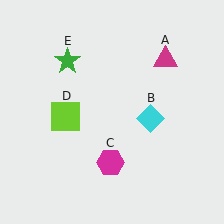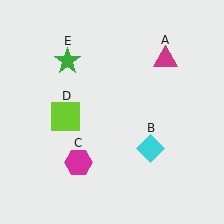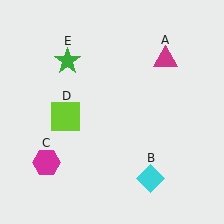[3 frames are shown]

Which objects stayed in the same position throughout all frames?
Magenta triangle (object A) and lime square (object D) and green star (object E) remained stationary.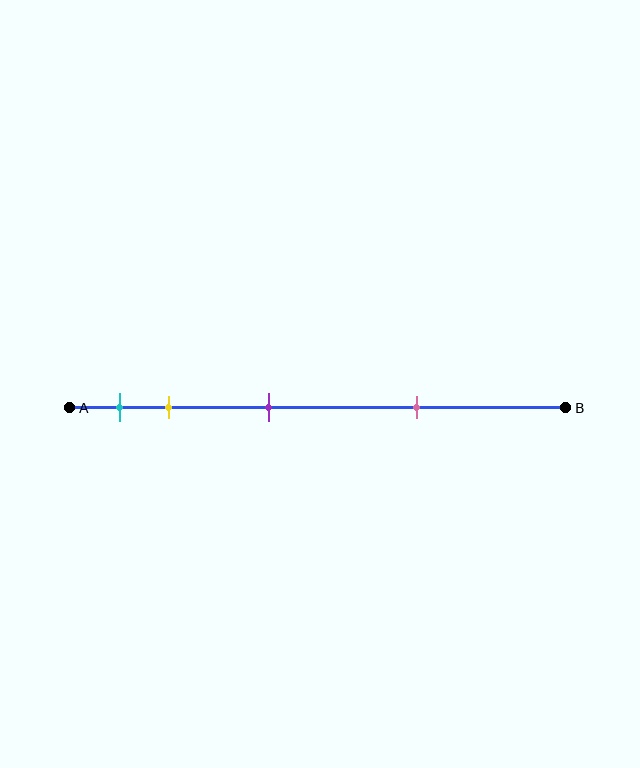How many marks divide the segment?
There are 4 marks dividing the segment.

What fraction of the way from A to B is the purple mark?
The purple mark is approximately 40% (0.4) of the way from A to B.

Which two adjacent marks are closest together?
The cyan and yellow marks are the closest adjacent pair.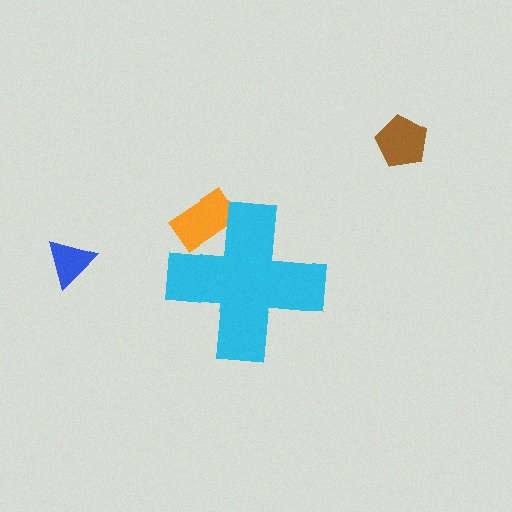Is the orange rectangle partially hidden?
Yes, the orange rectangle is partially hidden behind the cyan cross.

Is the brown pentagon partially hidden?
No, the brown pentagon is fully visible.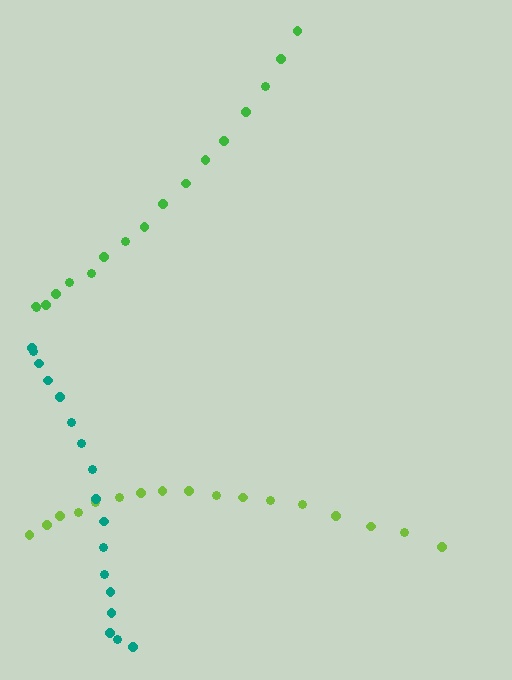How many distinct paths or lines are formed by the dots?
There are 3 distinct paths.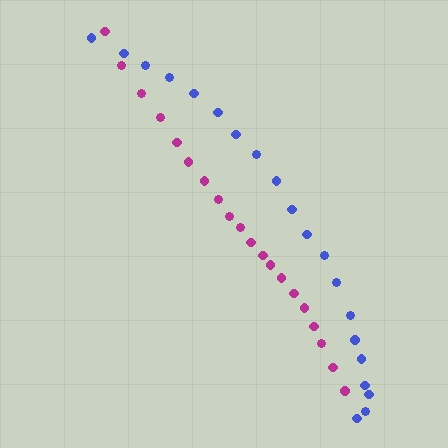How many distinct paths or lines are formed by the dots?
There are 2 distinct paths.